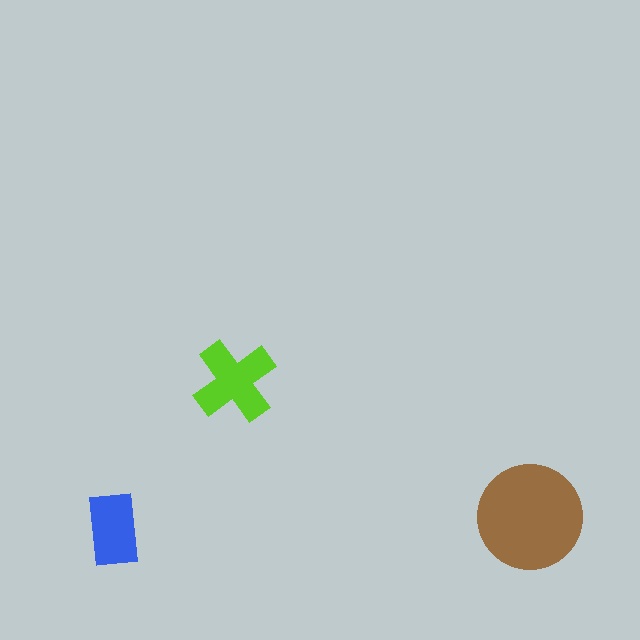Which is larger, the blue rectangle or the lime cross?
The lime cross.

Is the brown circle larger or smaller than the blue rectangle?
Larger.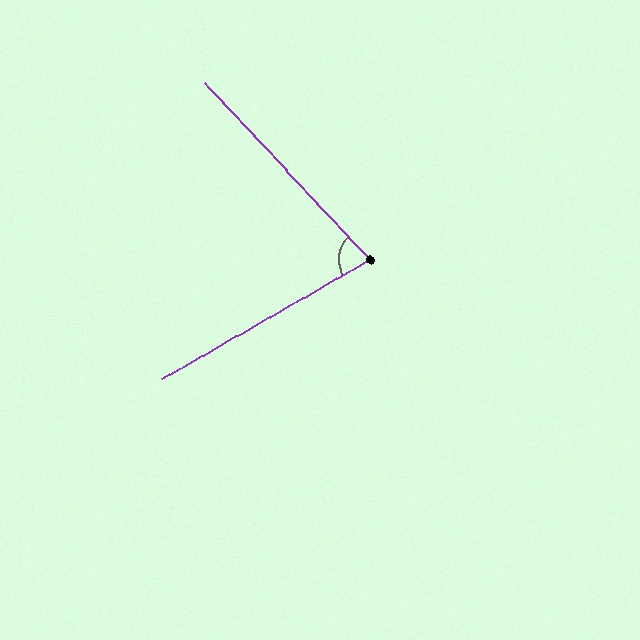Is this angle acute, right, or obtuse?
It is acute.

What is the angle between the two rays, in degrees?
Approximately 77 degrees.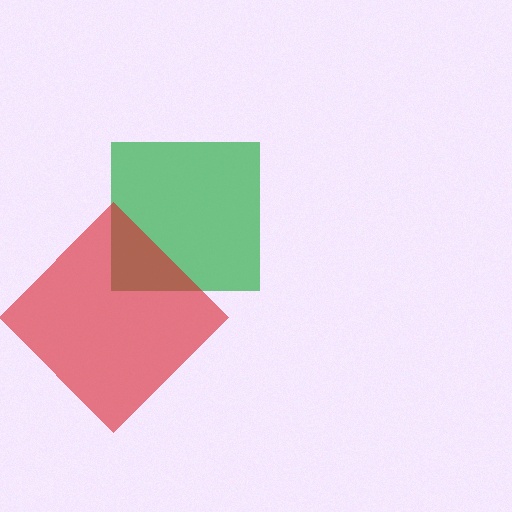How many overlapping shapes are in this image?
There are 2 overlapping shapes in the image.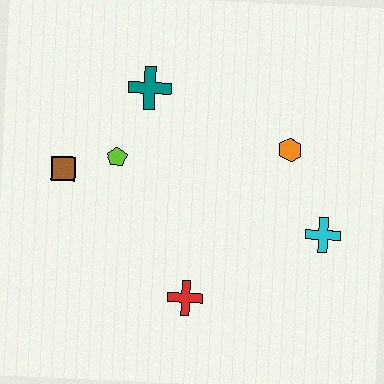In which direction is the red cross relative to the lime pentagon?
The red cross is below the lime pentagon.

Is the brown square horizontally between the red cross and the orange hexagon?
No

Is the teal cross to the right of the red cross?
No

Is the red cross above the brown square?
No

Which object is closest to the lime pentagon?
The brown square is closest to the lime pentagon.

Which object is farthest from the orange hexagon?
The brown square is farthest from the orange hexagon.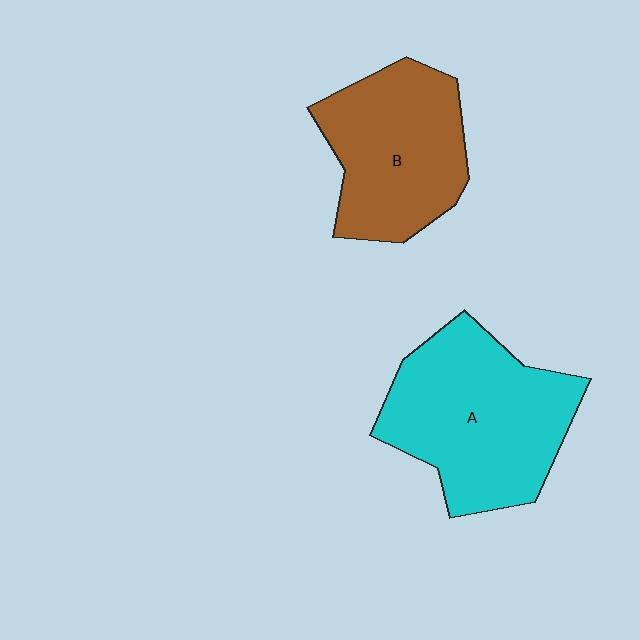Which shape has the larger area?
Shape A (cyan).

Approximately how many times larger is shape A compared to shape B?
Approximately 1.3 times.